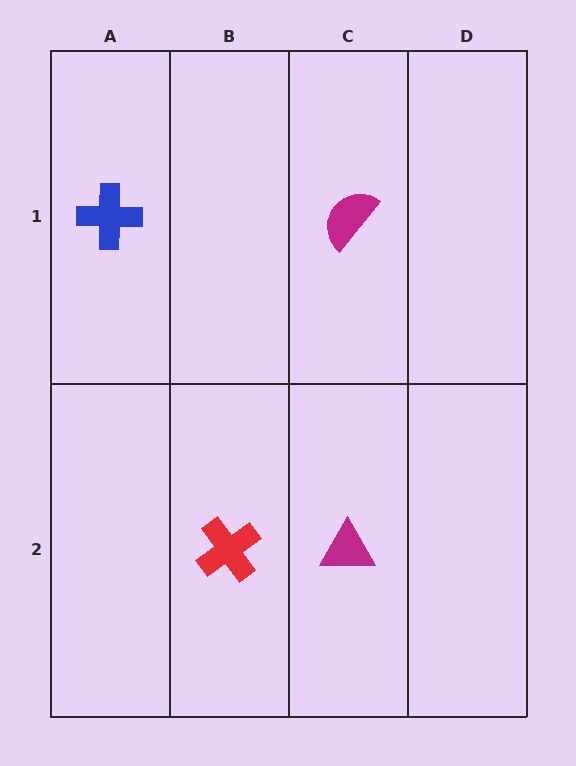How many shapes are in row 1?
2 shapes.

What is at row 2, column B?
A red cross.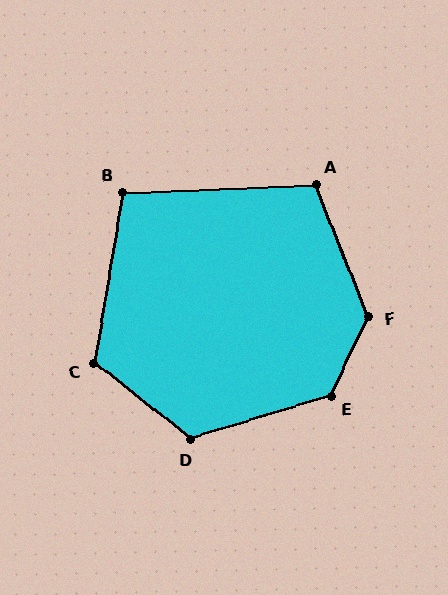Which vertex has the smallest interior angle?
B, at approximately 102 degrees.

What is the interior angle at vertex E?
Approximately 132 degrees (obtuse).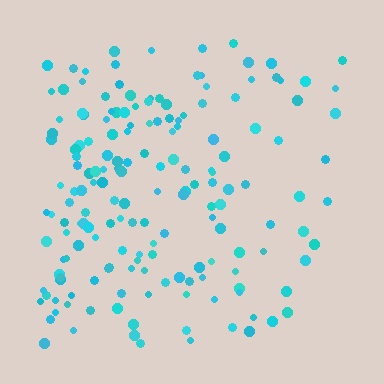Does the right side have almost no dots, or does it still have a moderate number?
Still a moderate number, just noticeably fewer than the left.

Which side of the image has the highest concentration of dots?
The left.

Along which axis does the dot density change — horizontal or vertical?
Horizontal.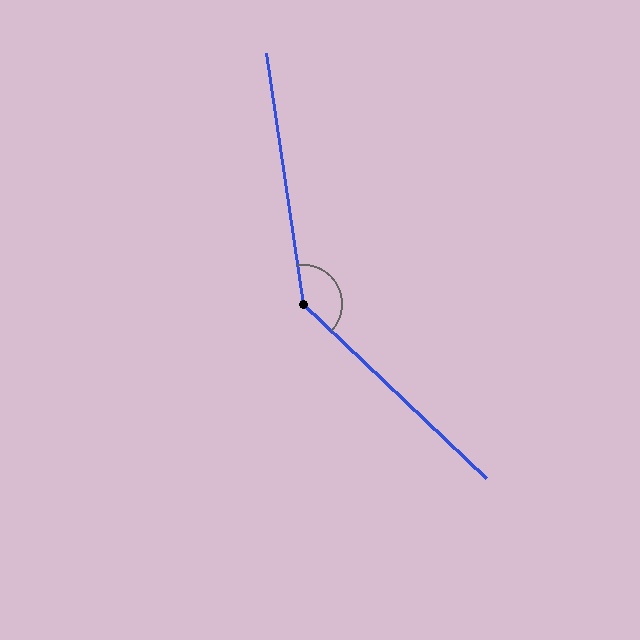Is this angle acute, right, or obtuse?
It is obtuse.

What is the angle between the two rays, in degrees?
Approximately 142 degrees.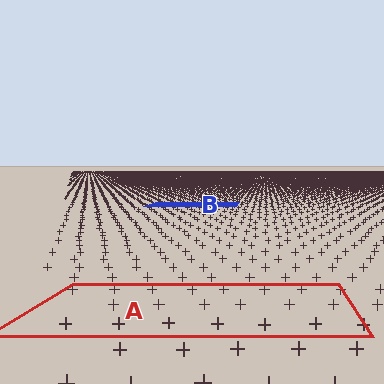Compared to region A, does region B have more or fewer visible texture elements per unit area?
Region B has more texture elements per unit area — they are packed more densely because it is farther away.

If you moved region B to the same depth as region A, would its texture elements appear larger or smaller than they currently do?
They would appear larger. At a closer depth, the same texture elements are projected at a bigger on-screen size.